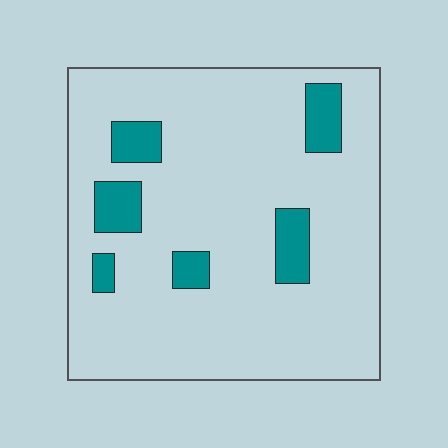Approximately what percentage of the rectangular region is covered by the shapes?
Approximately 10%.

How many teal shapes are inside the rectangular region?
6.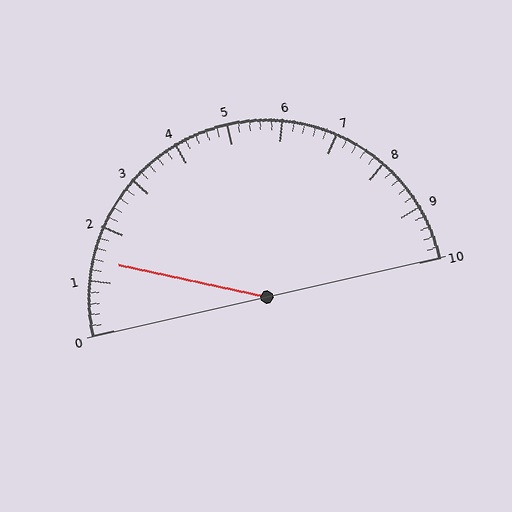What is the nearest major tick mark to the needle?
The nearest major tick mark is 1.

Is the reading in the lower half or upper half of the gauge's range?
The reading is in the lower half of the range (0 to 10).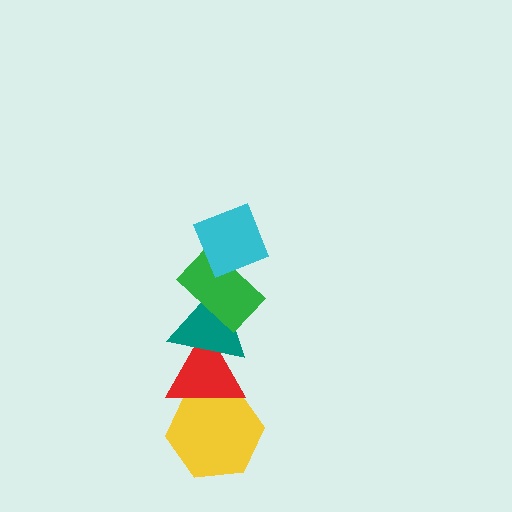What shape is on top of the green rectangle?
The cyan diamond is on top of the green rectangle.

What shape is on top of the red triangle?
The teal triangle is on top of the red triangle.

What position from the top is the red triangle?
The red triangle is 4th from the top.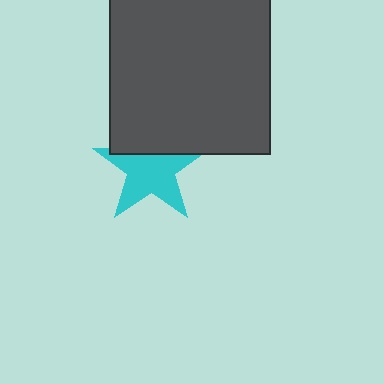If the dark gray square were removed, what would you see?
You would see the complete cyan star.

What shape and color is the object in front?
The object in front is a dark gray square.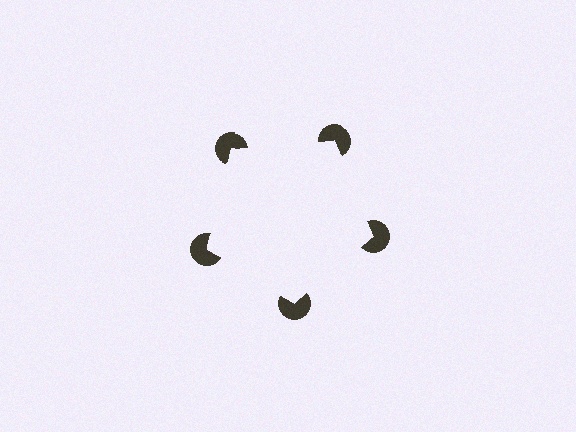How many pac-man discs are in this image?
There are 5 — one at each vertex of the illusory pentagon.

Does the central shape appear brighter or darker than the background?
It typically appears slightly brighter than the background, even though no actual brightness change is drawn.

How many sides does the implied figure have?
5 sides.